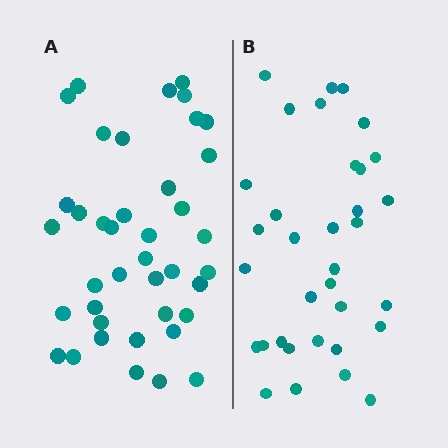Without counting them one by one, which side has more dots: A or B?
Region A (the left region) has more dots.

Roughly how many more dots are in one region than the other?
Region A has about 6 more dots than region B.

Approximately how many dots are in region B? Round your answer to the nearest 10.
About 30 dots. (The exact count is 34, which rounds to 30.)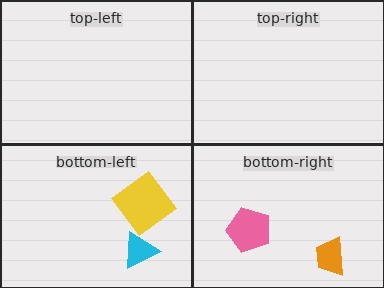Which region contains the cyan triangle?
The bottom-left region.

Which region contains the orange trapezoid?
The bottom-right region.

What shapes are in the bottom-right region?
The orange trapezoid, the pink pentagon.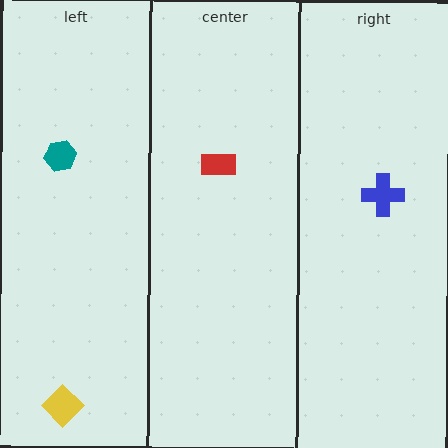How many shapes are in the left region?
2.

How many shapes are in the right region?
1.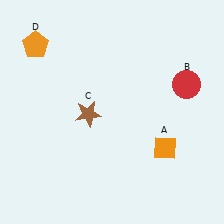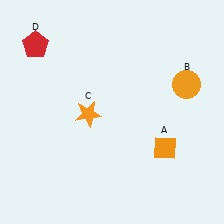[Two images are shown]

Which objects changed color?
B changed from red to orange. C changed from brown to orange. D changed from orange to red.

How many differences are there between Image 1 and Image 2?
There are 3 differences between the two images.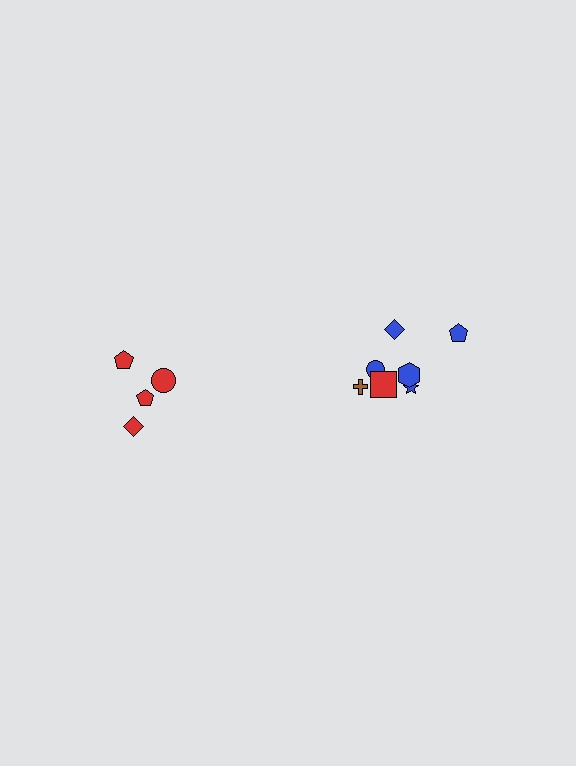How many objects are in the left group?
There are 4 objects.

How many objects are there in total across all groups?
There are 11 objects.